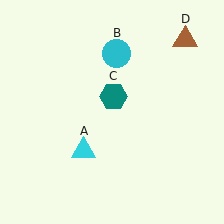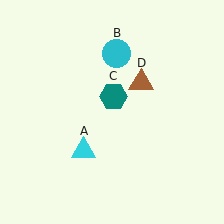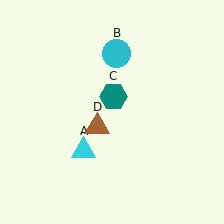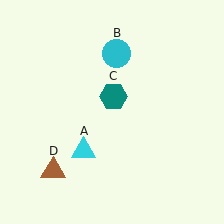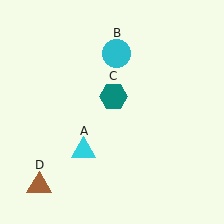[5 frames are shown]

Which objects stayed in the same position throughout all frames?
Cyan triangle (object A) and cyan circle (object B) and teal hexagon (object C) remained stationary.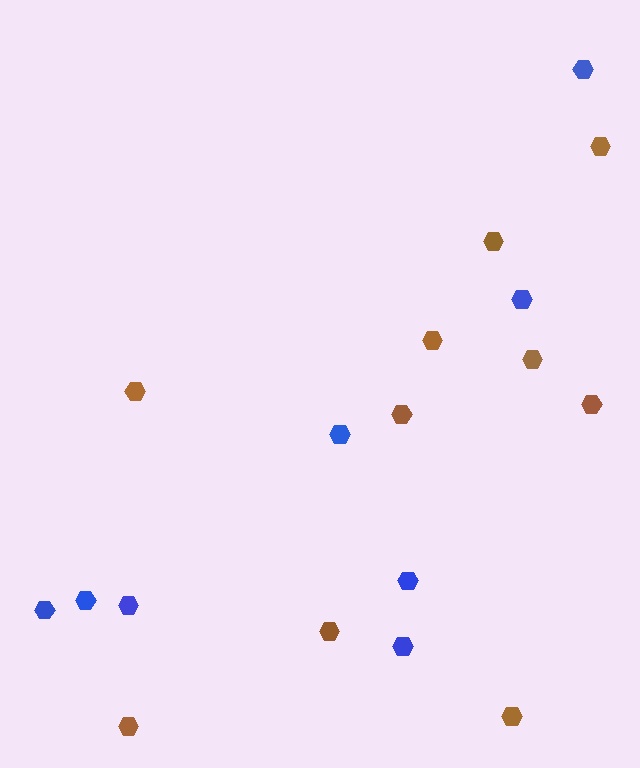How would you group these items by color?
There are 2 groups: one group of brown hexagons (10) and one group of blue hexagons (8).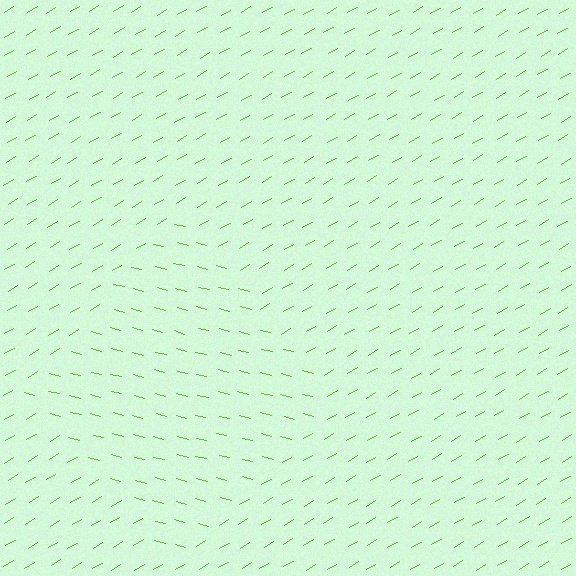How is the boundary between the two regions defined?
The boundary is defined purely by a change in line orientation (approximately 45 degrees difference). All lines are the same color and thickness.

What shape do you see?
I see a diamond.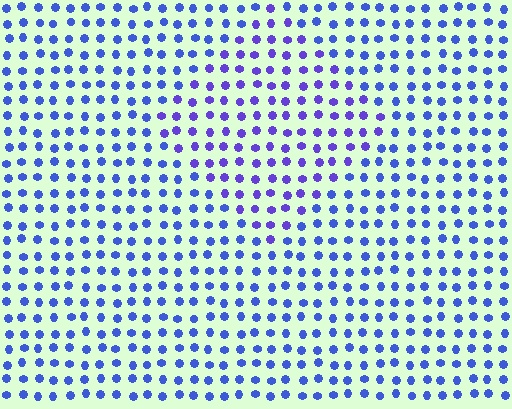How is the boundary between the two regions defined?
The boundary is defined purely by a slight shift in hue (about 26 degrees). Spacing, size, and orientation are identical on both sides.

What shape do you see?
I see a diamond.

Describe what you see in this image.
The image is filled with small blue elements in a uniform arrangement. A diamond-shaped region is visible where the elements are tinted to a slightly different hue, forming a subtle color boundary.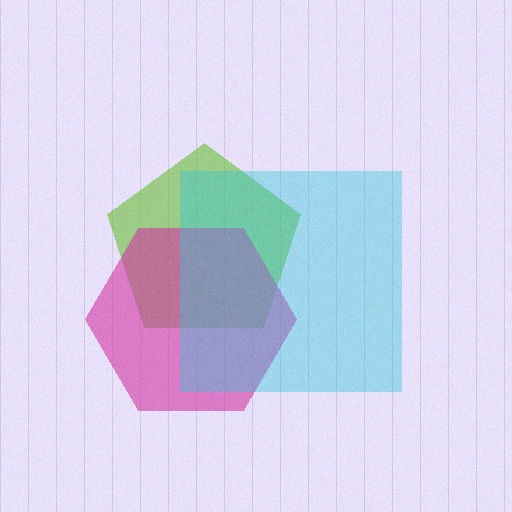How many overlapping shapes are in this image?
There are 3 overlapping shapes in the image.